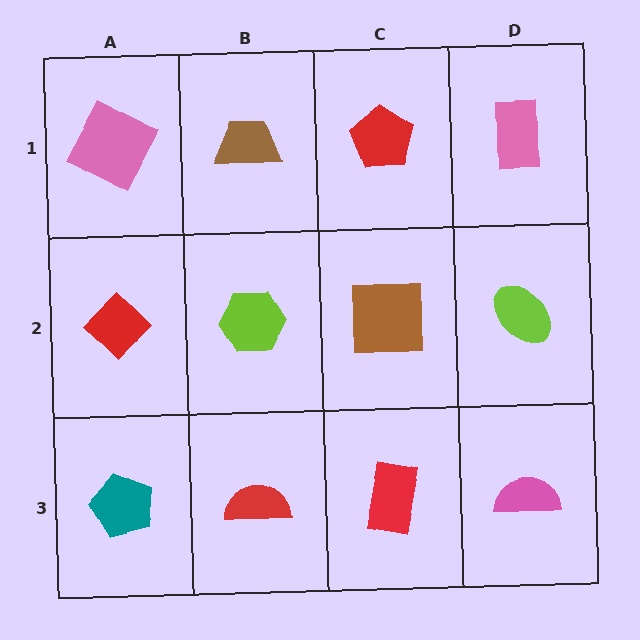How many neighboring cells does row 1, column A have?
2.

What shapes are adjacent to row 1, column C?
A brown square (row 2, column C), a brown trapezoid (row 1, column B), a pink rectangle (row 1, column D).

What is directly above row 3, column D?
A lime ellipse.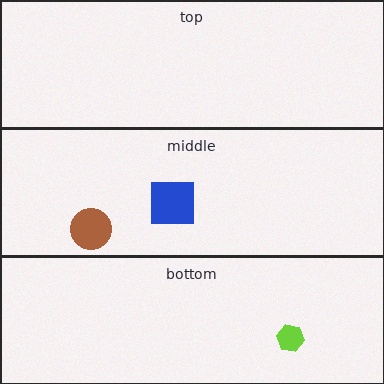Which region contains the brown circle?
The middle region.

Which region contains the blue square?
The middle region.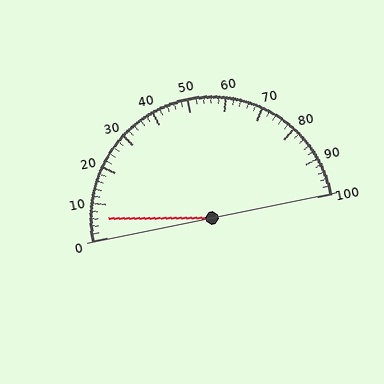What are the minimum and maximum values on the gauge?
The gauge ranges from 0 to 100.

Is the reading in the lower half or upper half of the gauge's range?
The reading is in the lower half of the range (0 to 100).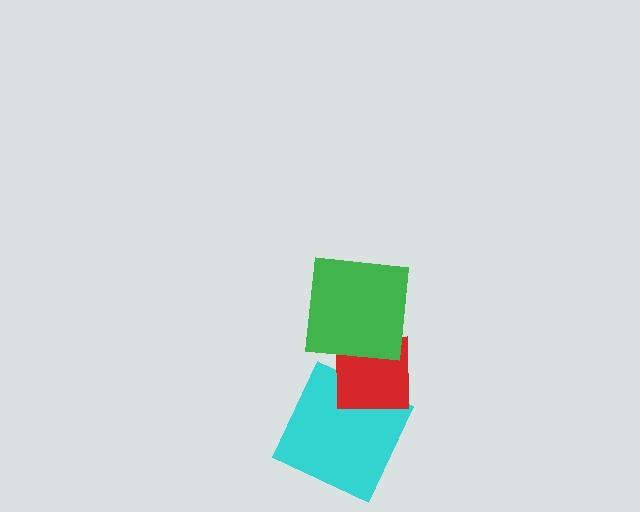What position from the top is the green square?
The green square is 1st from the top.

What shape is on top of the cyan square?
The red square is on top of the cyan square.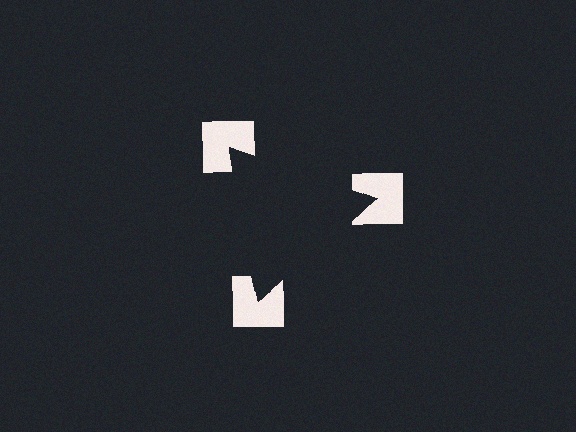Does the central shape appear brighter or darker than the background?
It typically appears slightly darker than the background, even though no actual brightness change is drawn.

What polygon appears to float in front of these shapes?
An illusory triangle — its edges are inferred from the aligned wedge cuts in the notched squares, not physically drawn.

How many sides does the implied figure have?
3 sides.